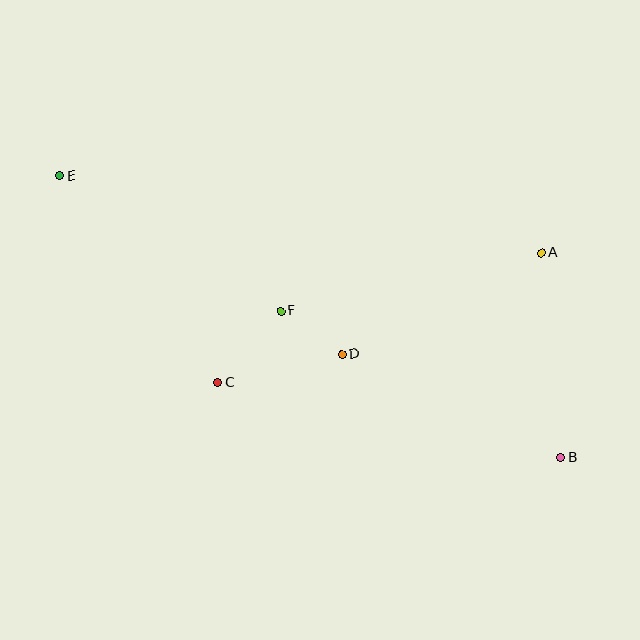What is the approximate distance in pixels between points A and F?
The distance between A and F is approximately 267 pixels.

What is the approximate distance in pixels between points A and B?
The distance between A and B is approximately 206 pixels.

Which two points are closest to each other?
Points D and F are closest to each other.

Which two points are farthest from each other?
Points B and E are farthest from each other.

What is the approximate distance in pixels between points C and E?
The distance between C and E is approximately 260 pixels.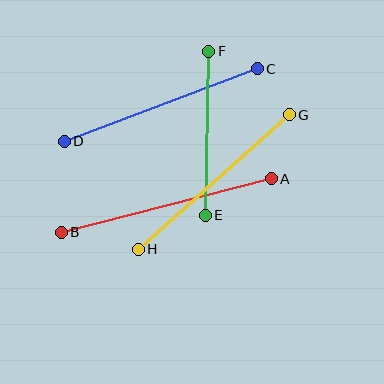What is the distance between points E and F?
The distance is approximately 164 pixels.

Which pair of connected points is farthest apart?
Points A and B are farthest apart.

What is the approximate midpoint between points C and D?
The midpoint is at approximately (161, 105) pixels.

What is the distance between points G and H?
The distance is approximately 202 pixels.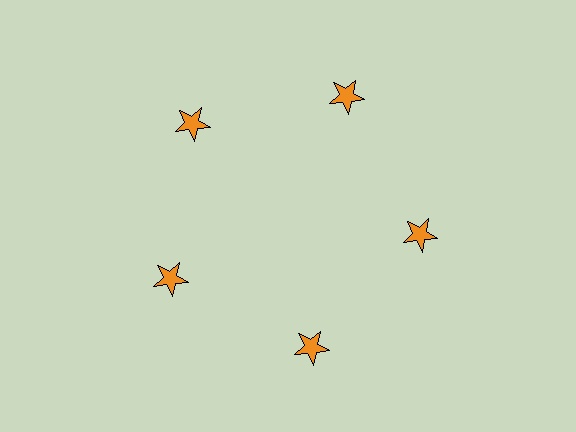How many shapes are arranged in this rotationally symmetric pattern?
There are 5 shapes, arranged in 5 groups of 1.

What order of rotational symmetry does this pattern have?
This pattern has 5-fold rotational symmetry.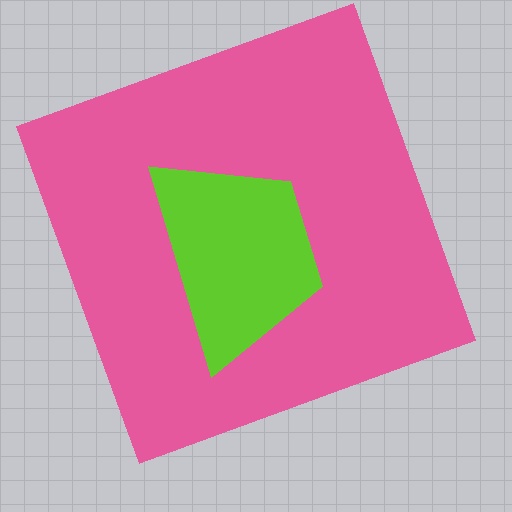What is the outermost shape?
The pink square.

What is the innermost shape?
The lime trapezoid.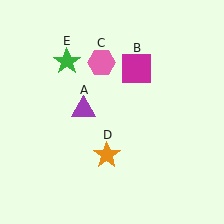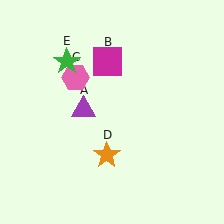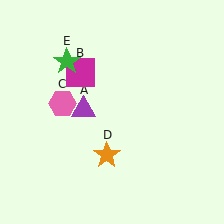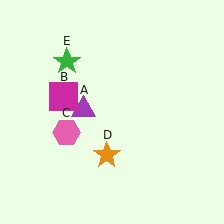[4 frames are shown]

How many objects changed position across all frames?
2 objects changed position: magenta square (object B), pink hexagon (object C).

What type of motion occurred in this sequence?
The magenta square (object B), pink hexagon (object C) rotated counterclockwise around the center of the scene.